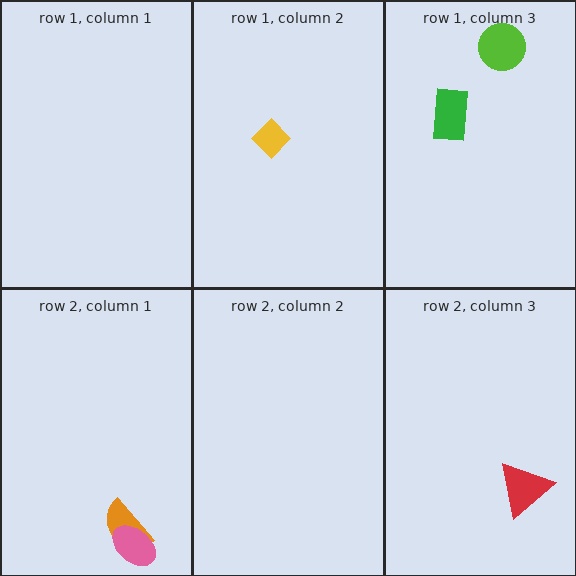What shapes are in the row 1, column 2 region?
The yellow diamond.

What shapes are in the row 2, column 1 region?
The orange semicircle, the pink ellipse.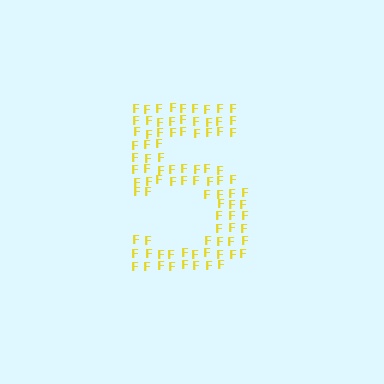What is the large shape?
The large shape is the digit 5.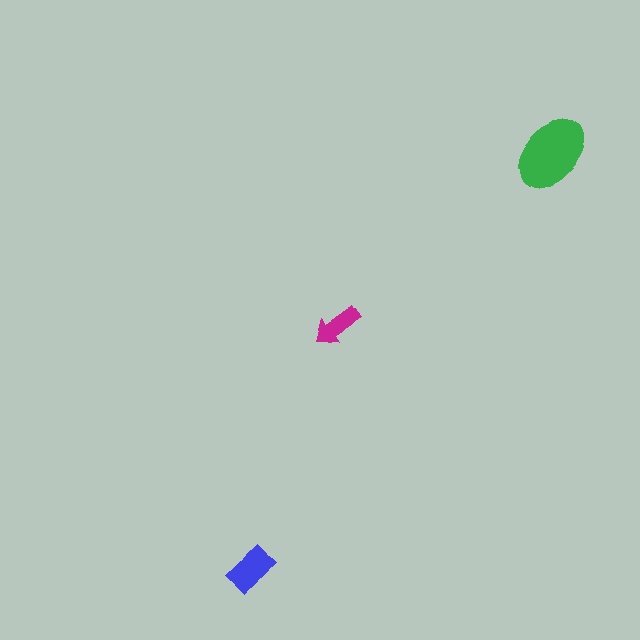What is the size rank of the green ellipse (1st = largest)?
1st.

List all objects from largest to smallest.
The green ellipse, the blue rectangle, the magenta arrow.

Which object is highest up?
The green ellipse is topmost.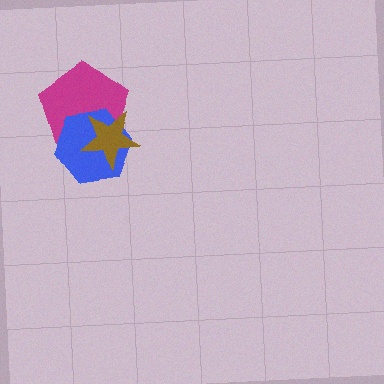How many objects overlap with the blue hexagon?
2 objects overlap with the blue hexagon.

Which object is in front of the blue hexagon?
The brown star is in front of the blue hexagon.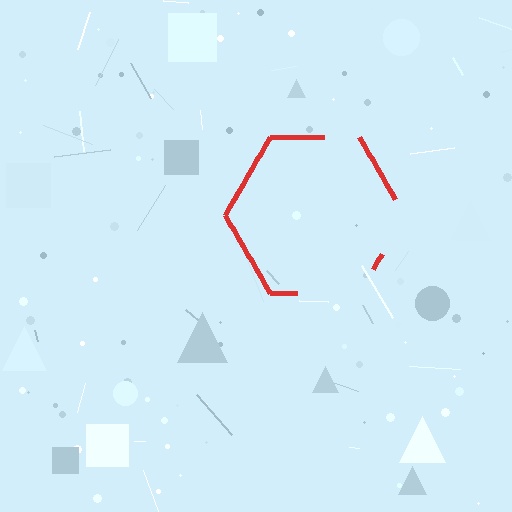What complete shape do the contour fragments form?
The contour fragments form a hexagon.